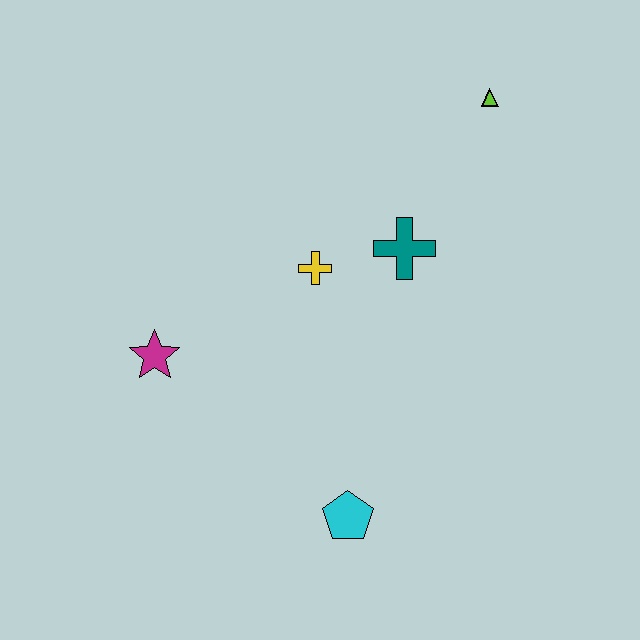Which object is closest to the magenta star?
The yellow cross is closest to the magenta star.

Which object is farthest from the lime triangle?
The cyan pentagon is farthest from the lime triangle.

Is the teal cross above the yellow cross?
Yes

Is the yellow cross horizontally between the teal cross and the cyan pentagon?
No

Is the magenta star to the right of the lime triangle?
No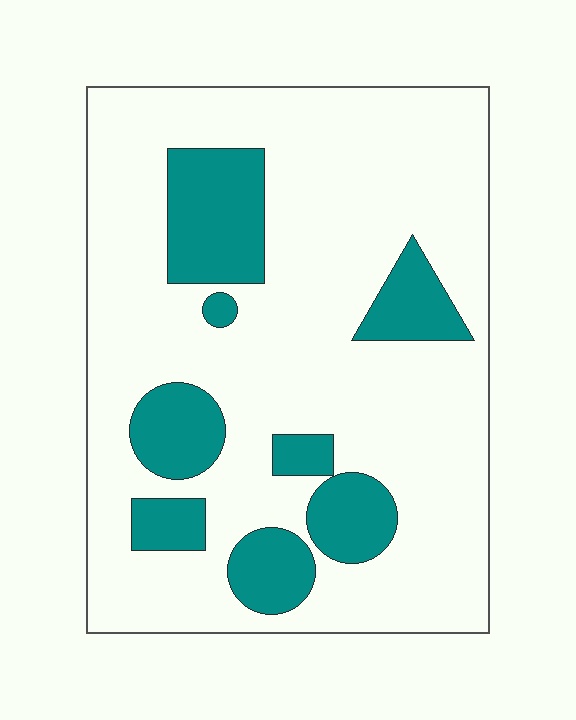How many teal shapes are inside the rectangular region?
8.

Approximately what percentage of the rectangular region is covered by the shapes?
Approximately 20%.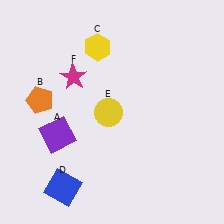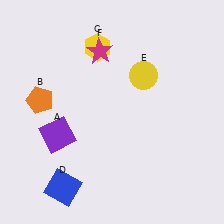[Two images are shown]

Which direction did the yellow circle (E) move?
The yellow circle (E) moved up.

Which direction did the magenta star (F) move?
The magenta star (F) moved right.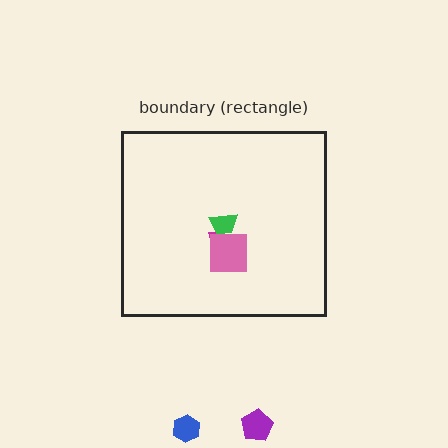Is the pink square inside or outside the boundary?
Inside.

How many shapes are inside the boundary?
3 inside, 2 outside.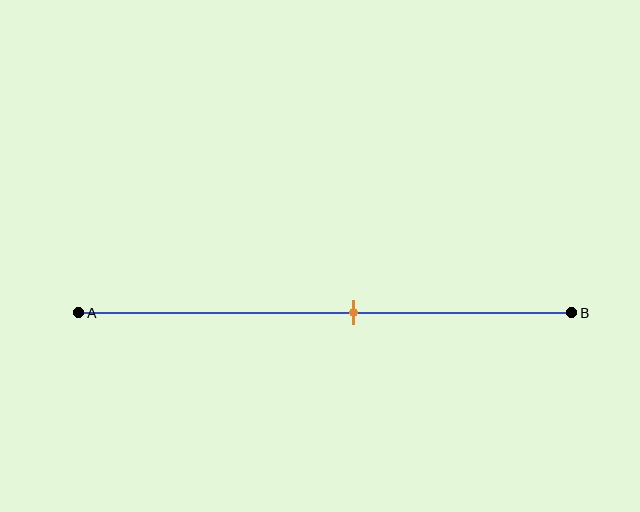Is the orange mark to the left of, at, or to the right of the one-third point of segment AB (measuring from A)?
The orange mark is to the right of the one-third point of segment AB.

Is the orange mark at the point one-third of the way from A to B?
No, the mark is at about 55% from A, not at the 33% one-third point.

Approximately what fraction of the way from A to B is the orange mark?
The orange mark is approximately 55% of the way from A to B.